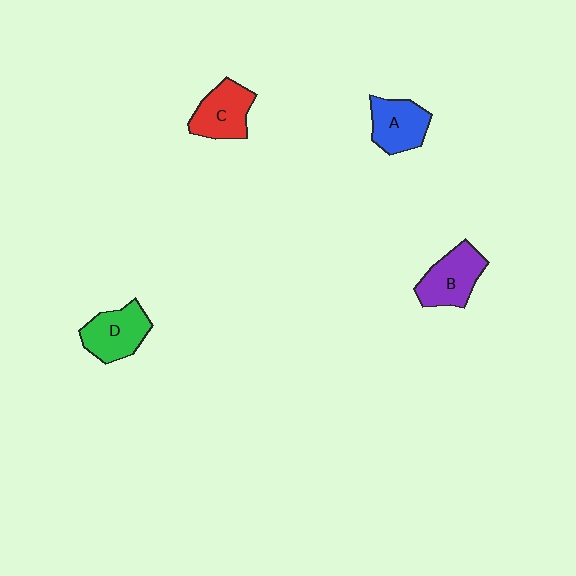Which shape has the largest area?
Shape B (purple).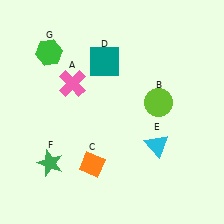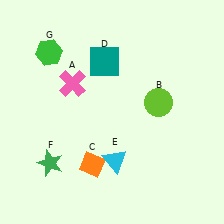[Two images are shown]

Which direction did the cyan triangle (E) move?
The cyan triangle (E) moved left.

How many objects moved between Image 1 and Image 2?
1 object moved between the two images.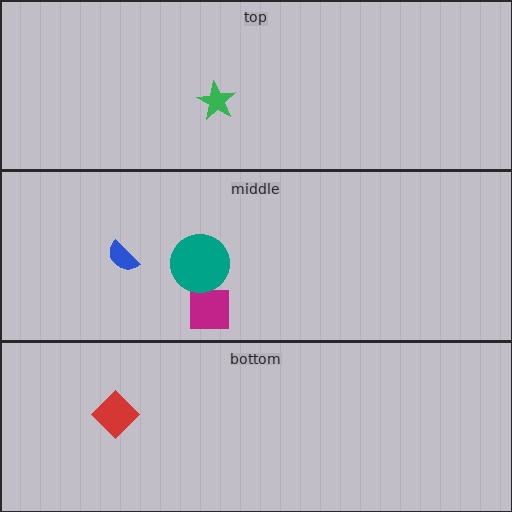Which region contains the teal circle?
The middle region.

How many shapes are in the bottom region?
1.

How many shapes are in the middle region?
3.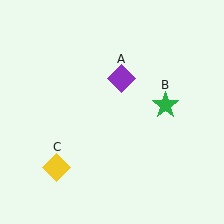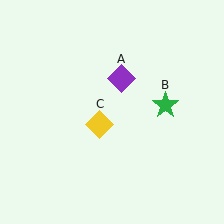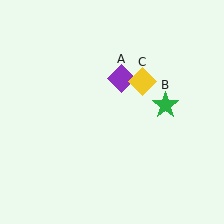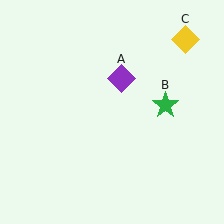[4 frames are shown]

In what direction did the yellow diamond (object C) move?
The yellow diamond (object C) moved up and to the right.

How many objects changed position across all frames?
1 object changed position: yellow diamond (object C).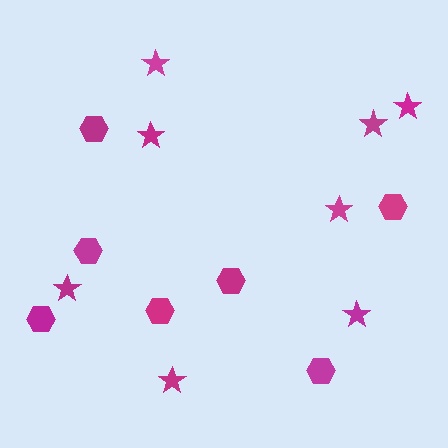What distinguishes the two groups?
There are 2 groups: one group of stars (8) and one group of hexagons (7).